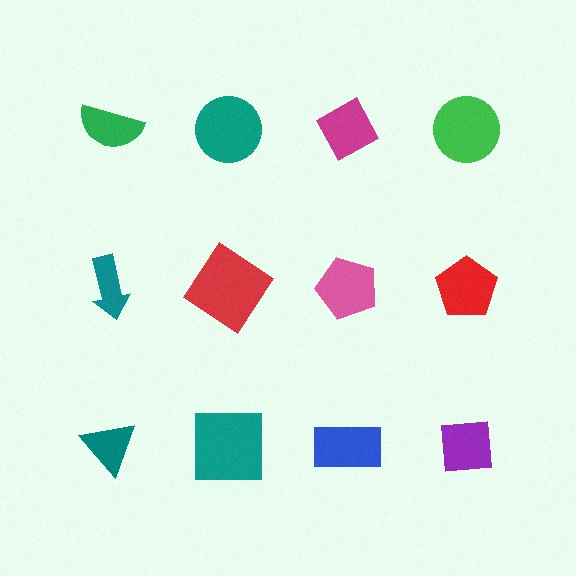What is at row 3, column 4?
A purple square.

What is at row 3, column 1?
A teal triangle.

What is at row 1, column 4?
A green circle.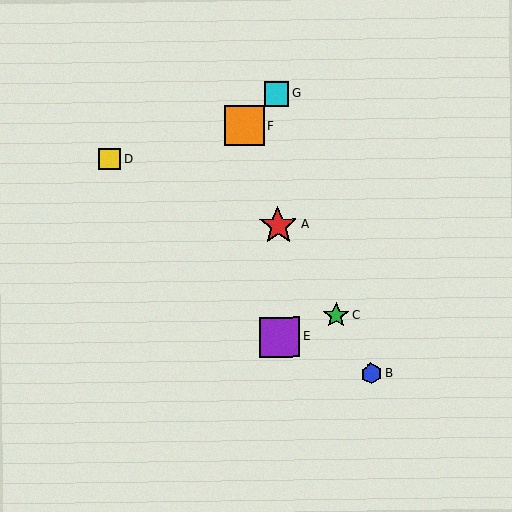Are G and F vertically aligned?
No, G is at x≈276 and F is at x≈245.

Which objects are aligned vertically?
Objects A, E, G are aligned vertically.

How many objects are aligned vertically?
3 objects (A, E, G) are aligned vertically.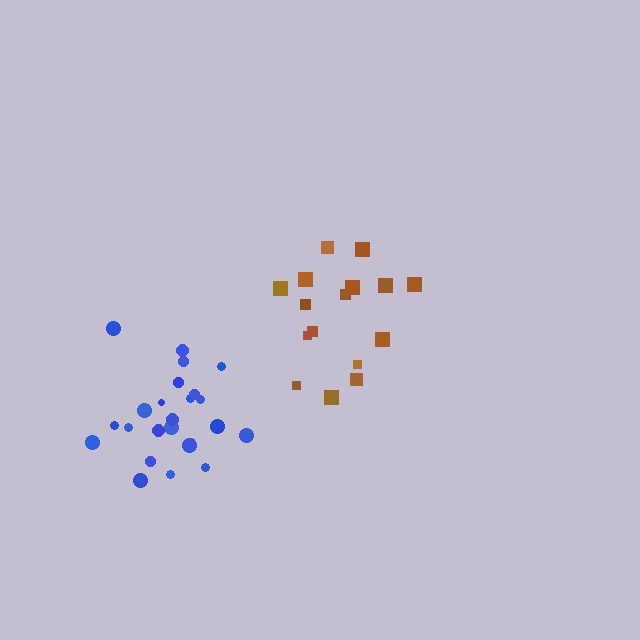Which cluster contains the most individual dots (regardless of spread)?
Blue (24).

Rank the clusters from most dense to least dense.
blue, brown.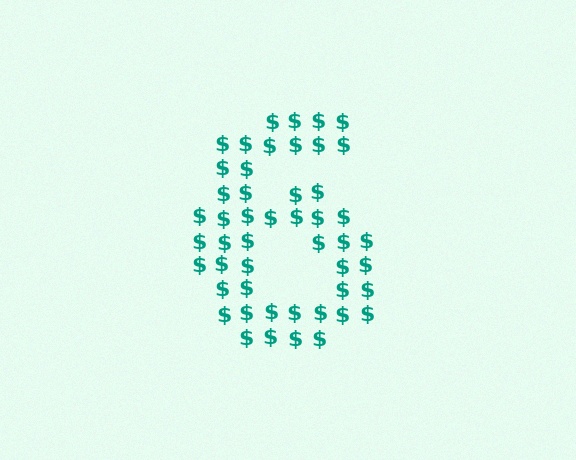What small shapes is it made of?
It is made of small dollar signs.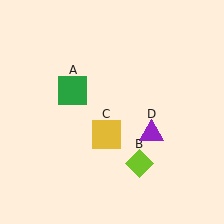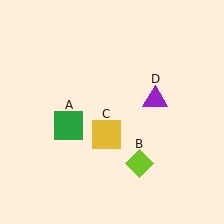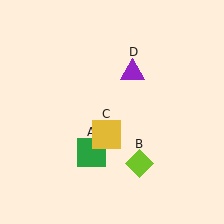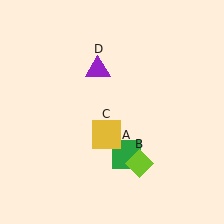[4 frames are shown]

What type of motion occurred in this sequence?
The green square (object A), purple triangle (object D) rotated counterclockwise around the center of the scene.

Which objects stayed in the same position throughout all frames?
Lime diamond (object B) and yellow square (object C) remained stationary.